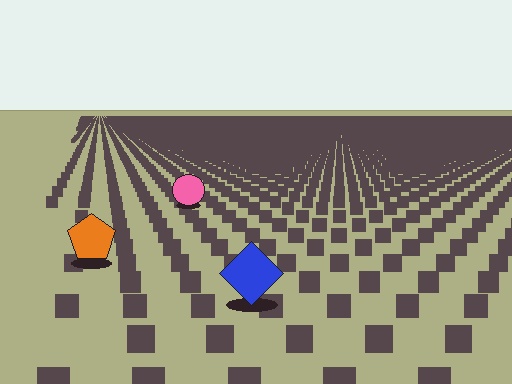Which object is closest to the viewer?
The blue diamond is closest. The texture marks near it are larger and more spread out.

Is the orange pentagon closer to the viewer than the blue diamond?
No. The blue diamond is closer — you can tell from the texture gradient: the ground texture is coarser near it.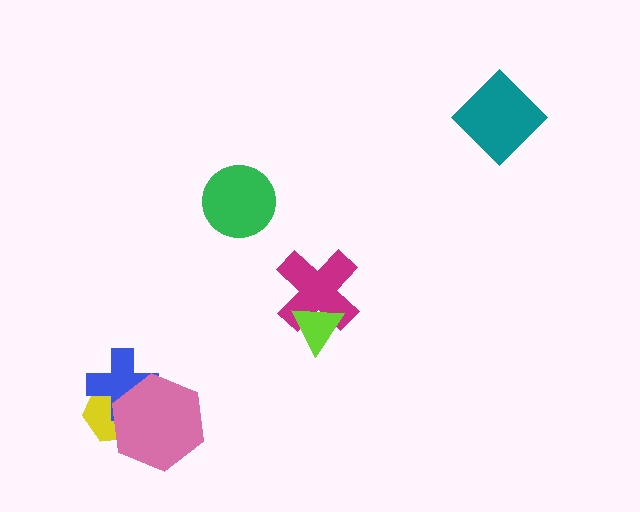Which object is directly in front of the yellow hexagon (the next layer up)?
The blue cross is directly in front of the yellow hexagon.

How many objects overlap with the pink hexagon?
2 objects overlap with the pink hexagon.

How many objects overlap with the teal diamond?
0 objects overlap with the teal diamond.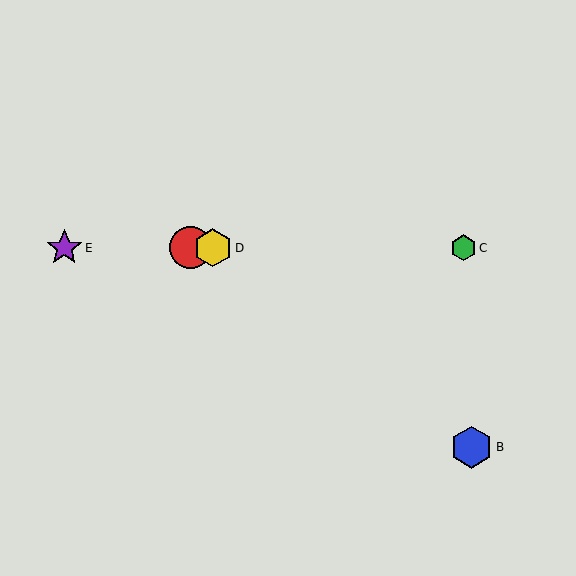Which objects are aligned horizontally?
Objects A, C, D, E are aligned horizontally.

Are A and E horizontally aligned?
Yes, both are at y≈248.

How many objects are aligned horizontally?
4 objects (A, C, D, E) are aligned horizontally.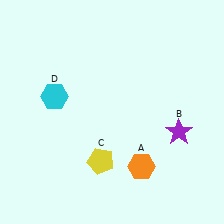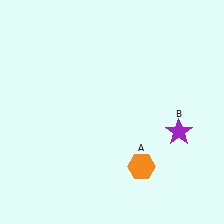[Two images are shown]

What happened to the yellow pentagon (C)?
The yellow pentagon (C) was removed in Image 2. It was in the bottom-left area of Image 1.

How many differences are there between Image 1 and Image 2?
There are 2 differences between the two images.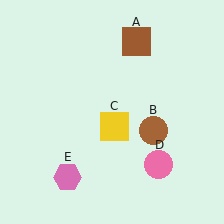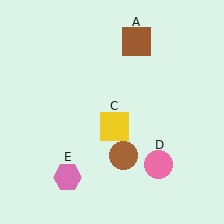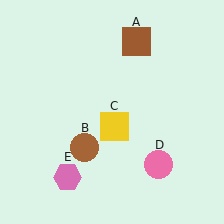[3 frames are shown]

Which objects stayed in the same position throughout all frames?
Brown square (object A) and yellow square (object C) and pink circle (object D) and pink hexagon (object E) remained stationary.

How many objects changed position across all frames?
1 object changed position: brown circle (object B).